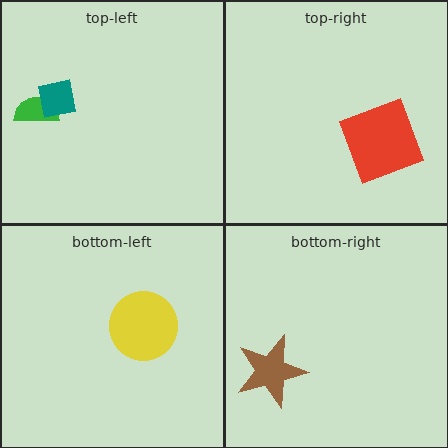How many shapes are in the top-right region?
1.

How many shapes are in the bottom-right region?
1.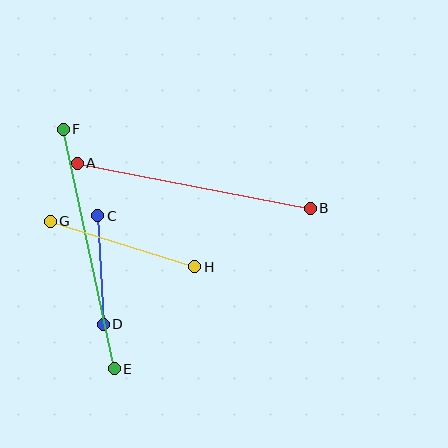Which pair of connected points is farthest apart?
Points E and F are farthest apart.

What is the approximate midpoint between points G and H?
The midpoint is at approximately (122, 244) pixels.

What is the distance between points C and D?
The distance is approximately 109 pixels.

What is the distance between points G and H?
The distance is approximately 152 pixels.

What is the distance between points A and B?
The distance is approximately 237 pixels.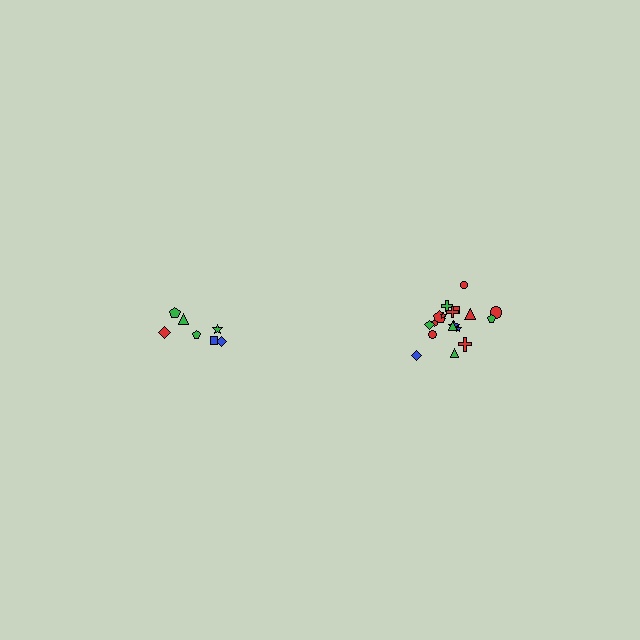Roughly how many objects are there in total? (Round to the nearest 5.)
Roughly 25 objects in total.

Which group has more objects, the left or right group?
The right group.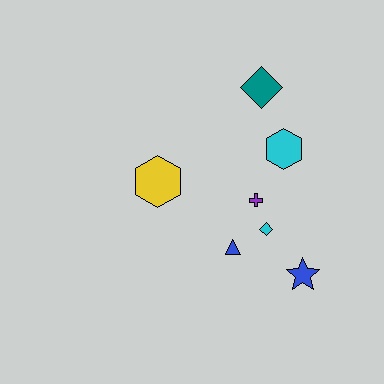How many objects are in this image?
There are 7 objects.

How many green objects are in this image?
There are no green objects.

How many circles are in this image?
There are no circles.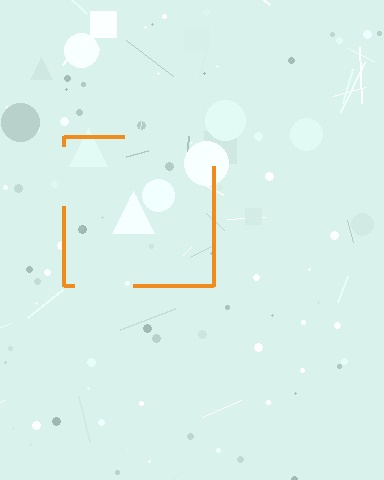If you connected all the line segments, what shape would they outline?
They would outline a square.